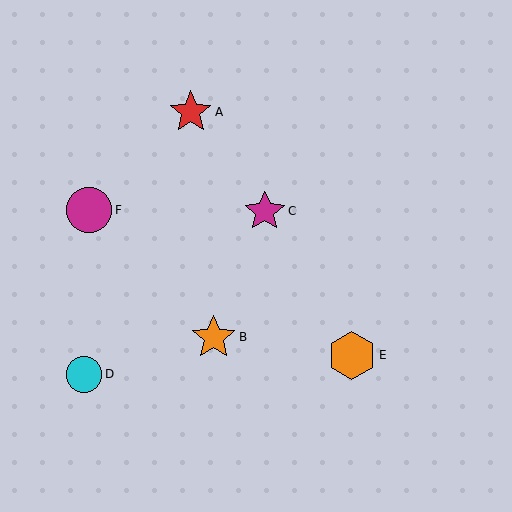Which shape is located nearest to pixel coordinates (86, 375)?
The cyan circle (labeled D) at (84, 374) is nearest to that location.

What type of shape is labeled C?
Shape C is a magenta star.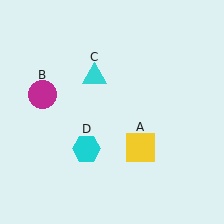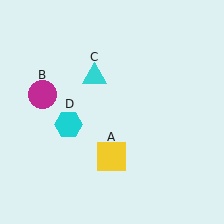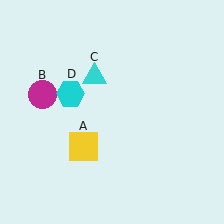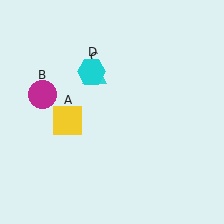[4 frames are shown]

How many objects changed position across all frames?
2 objects changed position: yellow square (object A), cyan hexagon (object D).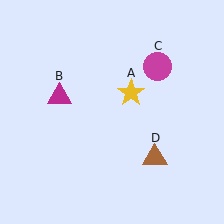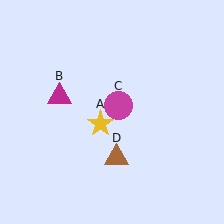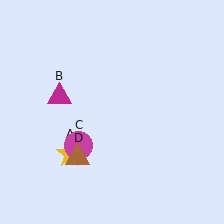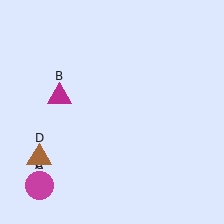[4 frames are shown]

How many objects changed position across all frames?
3 objects changed position: yellow star (object A), magenta circle (object C), brown triangle (object D).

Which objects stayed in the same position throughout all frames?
Magenta triangle (object B) remained stationary.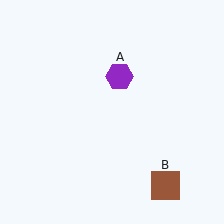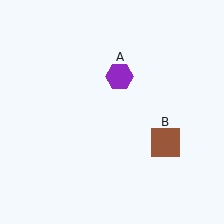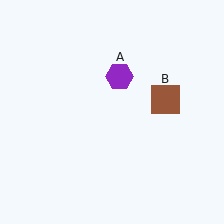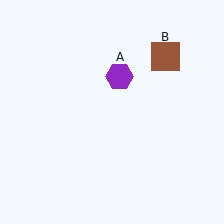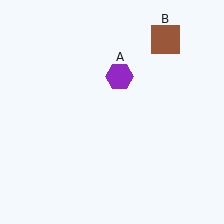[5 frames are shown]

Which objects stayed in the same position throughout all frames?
Purple hexagon (object A) remained stationary.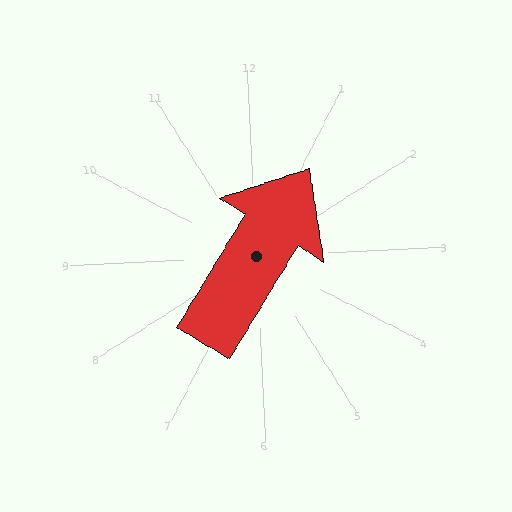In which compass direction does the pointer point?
Northeast.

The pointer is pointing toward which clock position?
Roughly 1 o'clock.